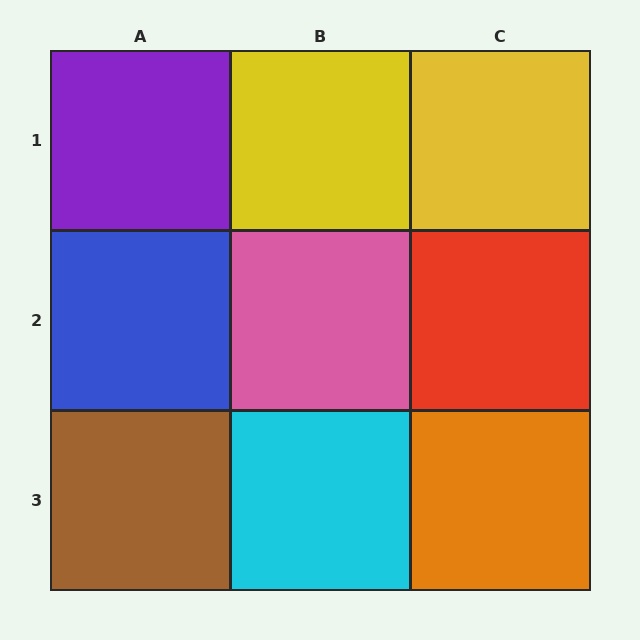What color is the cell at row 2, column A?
Blue.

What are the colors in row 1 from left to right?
Purple, yellow, yellow.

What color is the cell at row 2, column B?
Pink.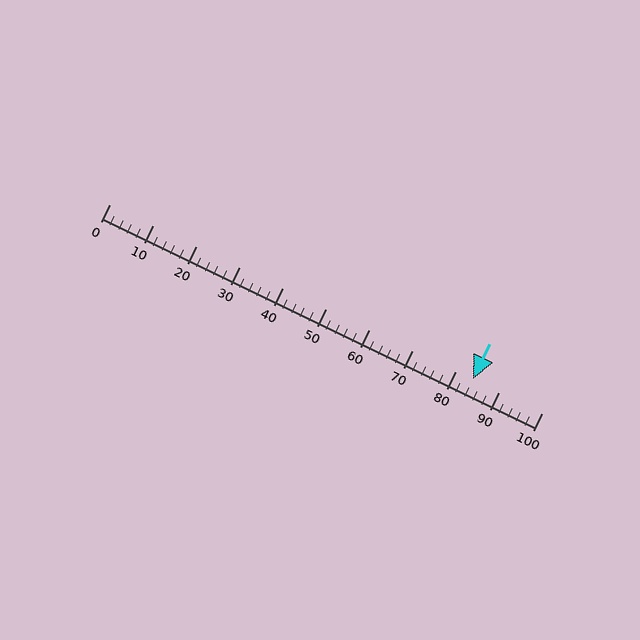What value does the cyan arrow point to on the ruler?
The cyan arrow points to approximately 84.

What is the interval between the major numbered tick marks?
The major tick marks are spaced 10 units apart.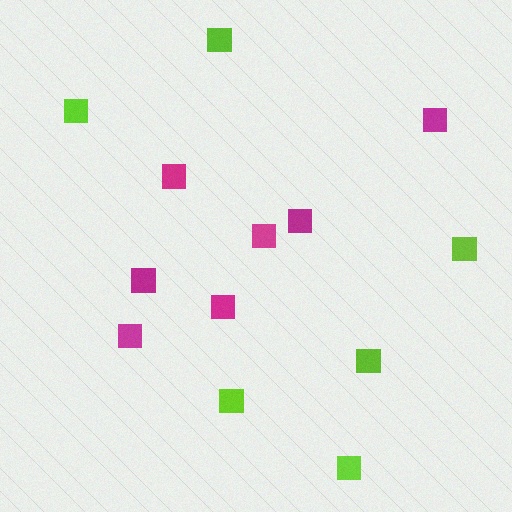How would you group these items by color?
There are 2 groups: one group of lime squares (6) and one group of magenta squares (7).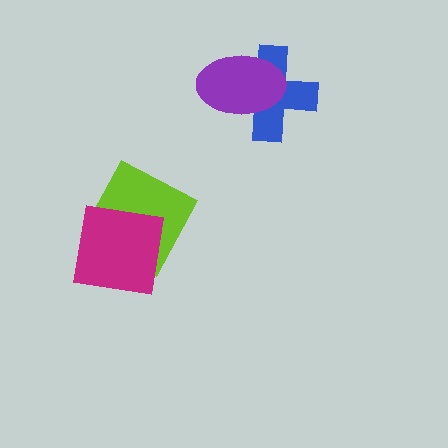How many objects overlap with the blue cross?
1 object overlaps with the blue cross.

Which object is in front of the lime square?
The magenta square is in front of the lime square.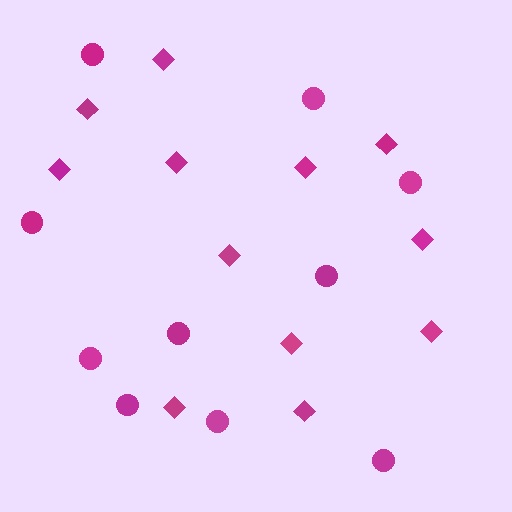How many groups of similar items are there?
There are 2 groups: one group of diamonds (12) and one group of circles (10).